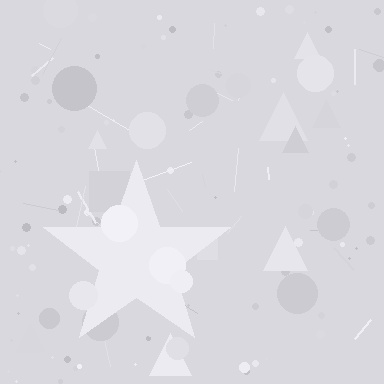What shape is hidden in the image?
A star is hidden in the image.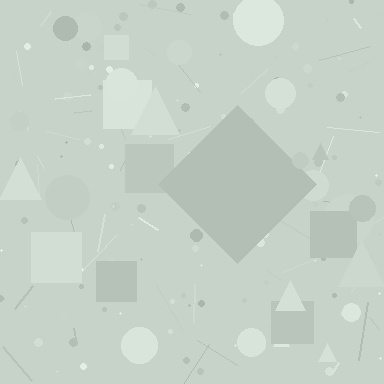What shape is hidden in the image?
A diamond is hidden in the image.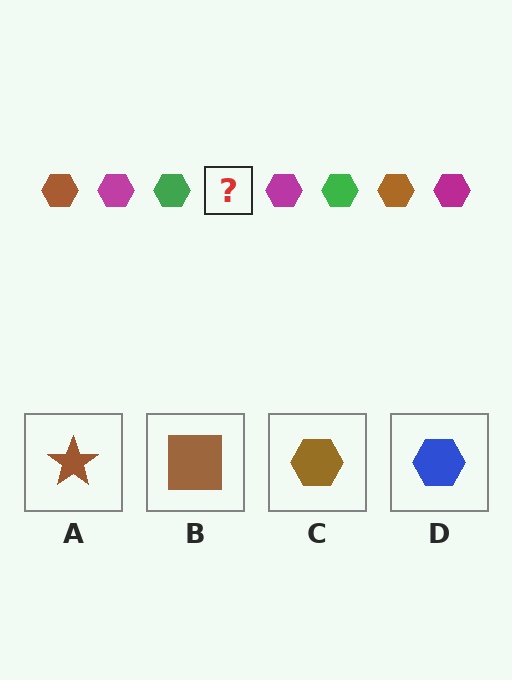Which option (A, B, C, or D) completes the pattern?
C.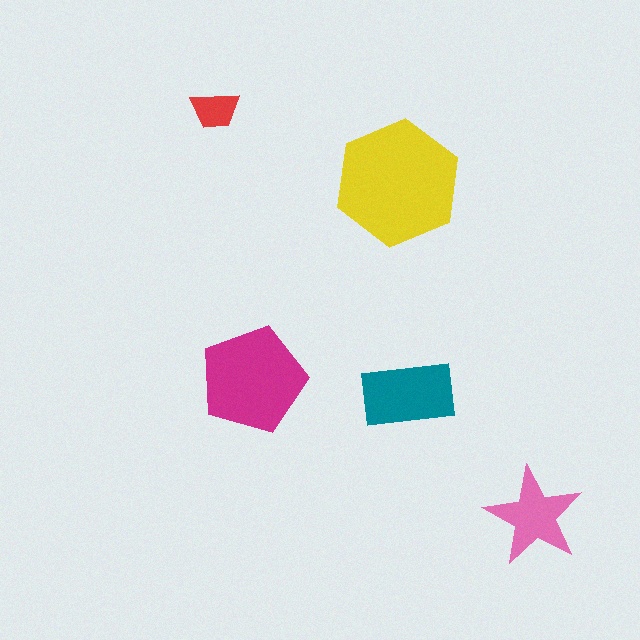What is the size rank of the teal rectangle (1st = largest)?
3rd.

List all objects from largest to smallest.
The yellow hexagon, the magenta pentagon, the teal rectangle, the pink star, the red trapezoid.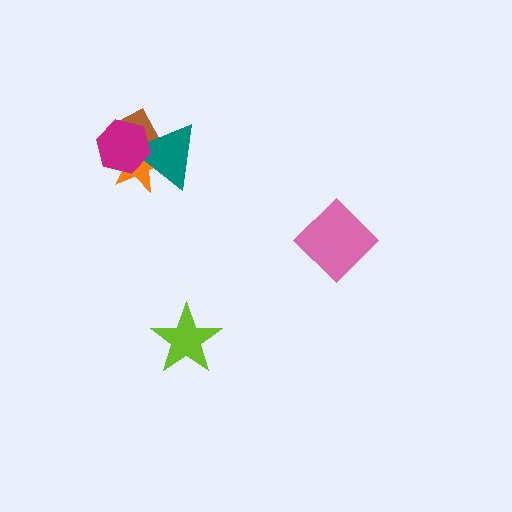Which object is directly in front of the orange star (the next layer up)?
The teal triangle is directly in front of the orange star.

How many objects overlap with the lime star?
0 objects overlap with the lime star.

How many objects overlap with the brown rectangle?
3 objects overlap with the brown rectangle.